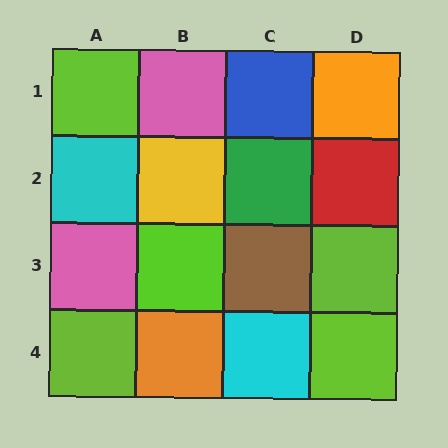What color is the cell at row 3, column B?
Lime.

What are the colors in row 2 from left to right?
Cyan, yellow, green, red.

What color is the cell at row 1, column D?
Orange.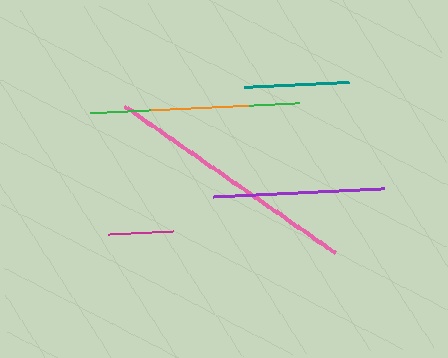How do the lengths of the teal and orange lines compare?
The teal and orange lines are approximately the same length.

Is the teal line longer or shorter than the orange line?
The teal line is longer than the orange line.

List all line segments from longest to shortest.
From longest to shortest: pink, green, purple, teal, orange, magenta.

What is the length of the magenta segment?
The magenta segment is approximately 66 pixels long.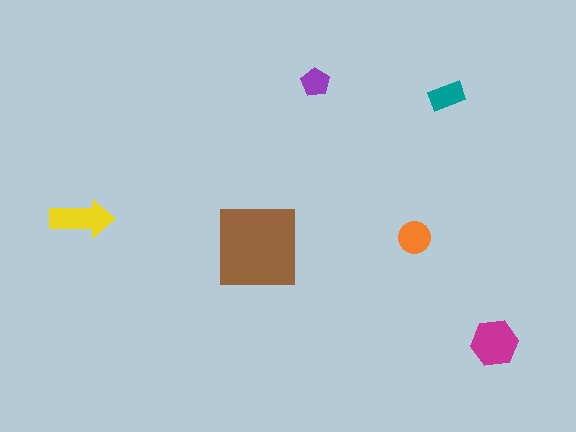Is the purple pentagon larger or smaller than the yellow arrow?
Smaller.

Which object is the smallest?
The purple pentagon.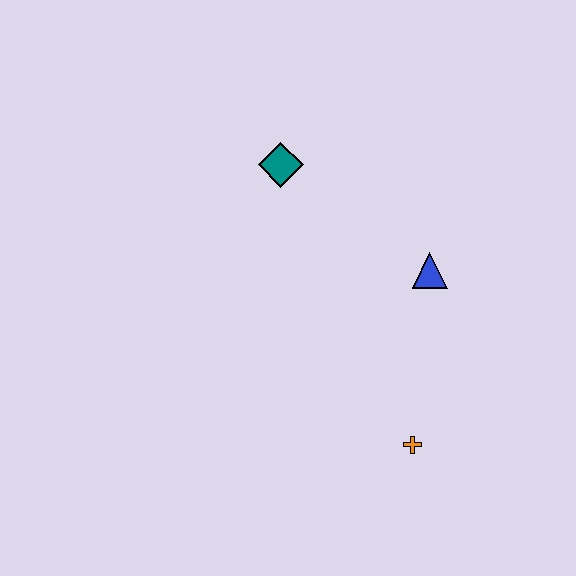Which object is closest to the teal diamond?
The blue triangle is closest to the teal diamond.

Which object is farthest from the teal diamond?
The orange cross is farthest from the teal diamond.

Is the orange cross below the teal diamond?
Yes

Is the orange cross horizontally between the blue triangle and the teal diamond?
Yes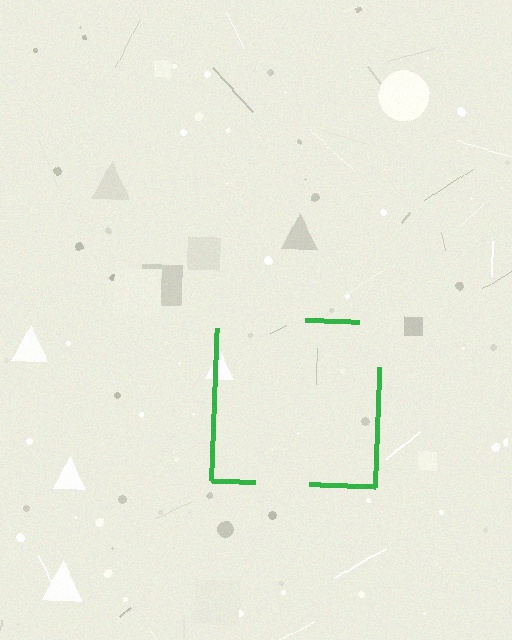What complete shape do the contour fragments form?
The contour fragments form a square.